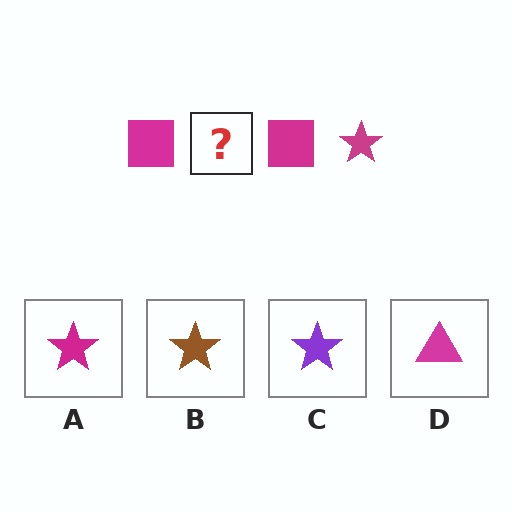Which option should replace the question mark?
Option A.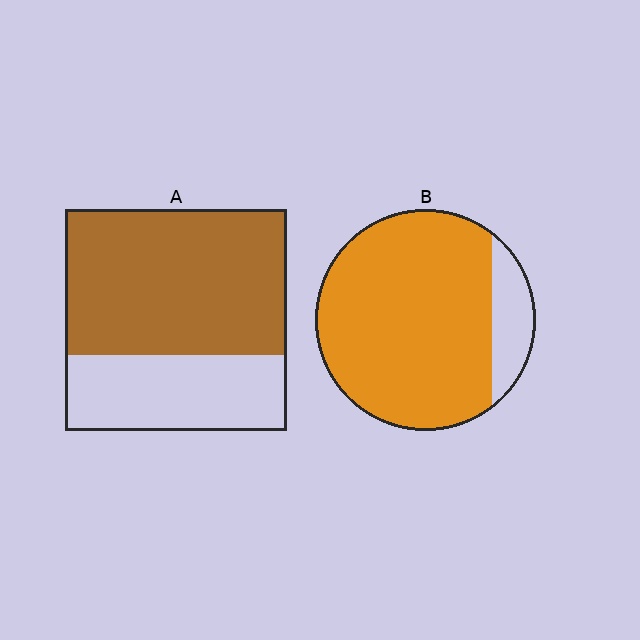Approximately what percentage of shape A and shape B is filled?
A is approximately 65% and B is approximately 85%.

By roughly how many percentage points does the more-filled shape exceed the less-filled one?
By roughly 20 percentage points (B over A).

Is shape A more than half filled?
Yes.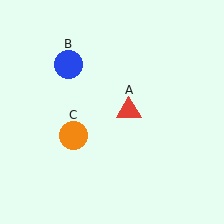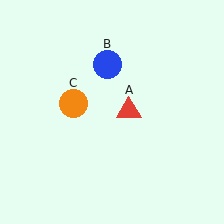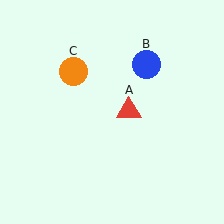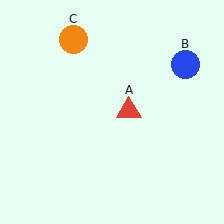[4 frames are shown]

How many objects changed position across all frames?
2 objects changed position: blue circle (object B), orange circle (object C).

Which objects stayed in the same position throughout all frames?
Red triangle (object A) remained stationary.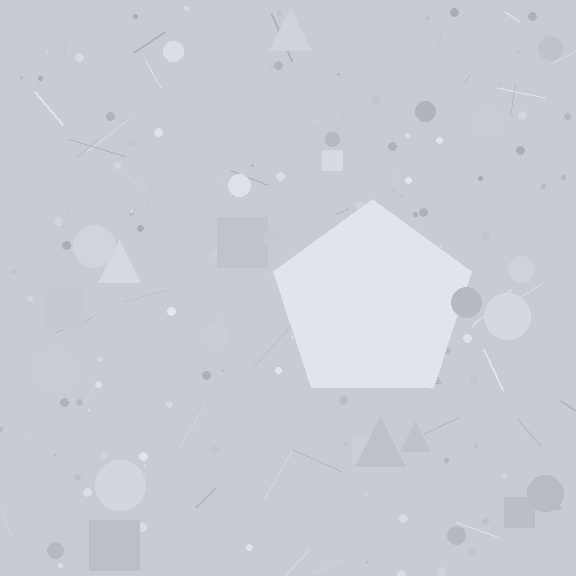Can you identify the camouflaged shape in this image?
The camouflaged shape is a pentagon.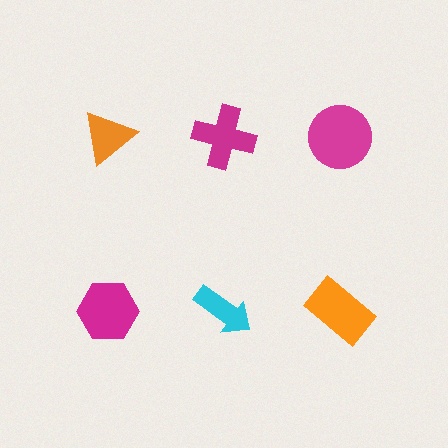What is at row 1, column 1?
An orange triangle.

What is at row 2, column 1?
A magenta hexagon.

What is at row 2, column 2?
A cyan arrow.